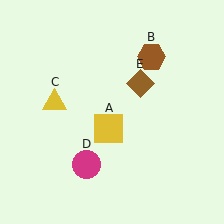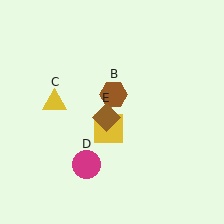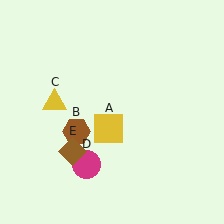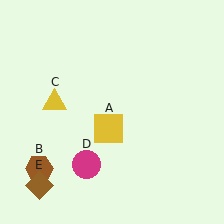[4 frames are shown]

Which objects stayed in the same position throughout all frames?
Yellow square (object A) and yellow triangle (object C) and magenta circle (object D) remained stationary.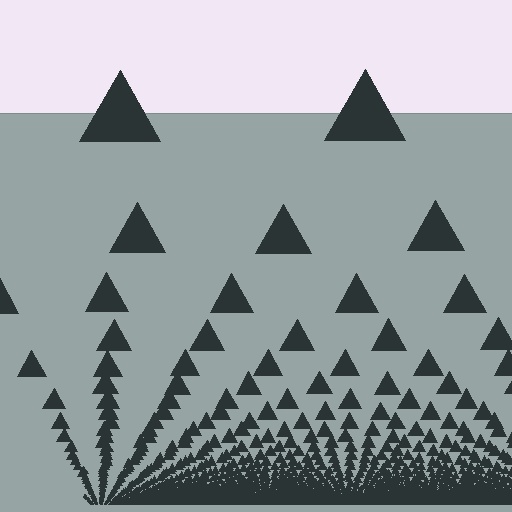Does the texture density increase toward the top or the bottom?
Density increases toward the bottom.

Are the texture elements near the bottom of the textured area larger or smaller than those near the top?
Smaller. The gradient is inverted — elements near the bottom are smaller and denser.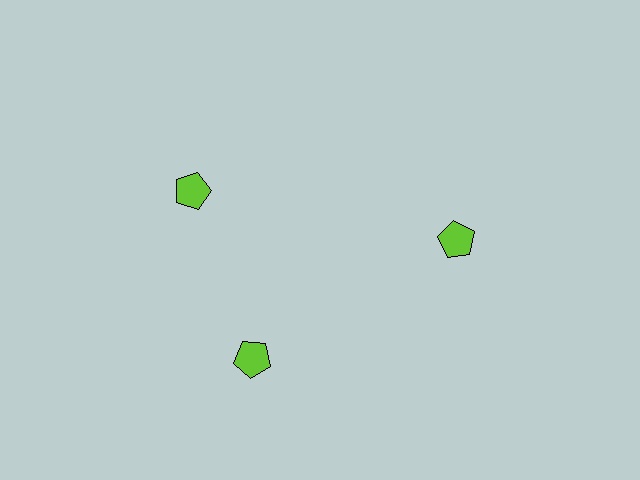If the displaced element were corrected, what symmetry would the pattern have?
It would have 3-fold rotational symmetry — the pattern would map onto itself every 120 degrees.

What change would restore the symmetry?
The symmetry would be restored by rotating it back into even spacing with its neighbors so that all 3 pentagons sit at equal angles and equal distance from the center.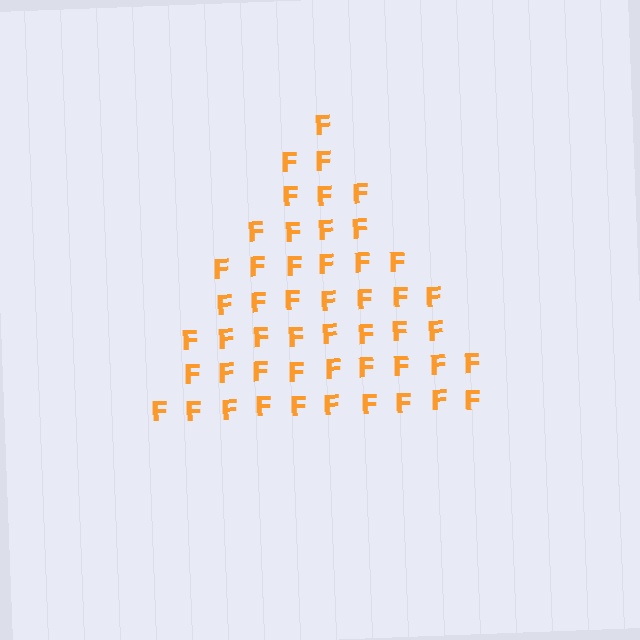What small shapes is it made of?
It is made of small letter F's.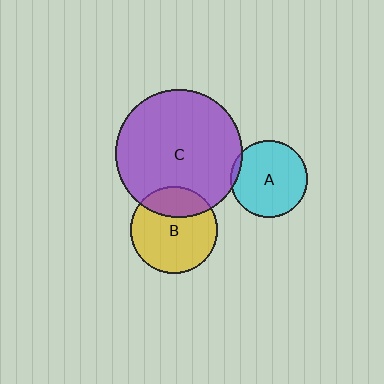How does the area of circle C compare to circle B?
Approximately 2.1 times.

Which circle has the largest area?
Circle C (purple).